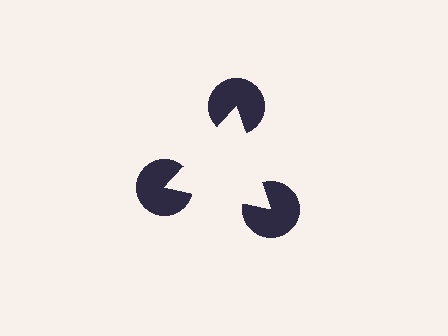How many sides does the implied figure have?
3 sides.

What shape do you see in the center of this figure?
An illusory triangle — its edges are inferred from the aligned wedge cuts in the pac-man discs, not physically drawn.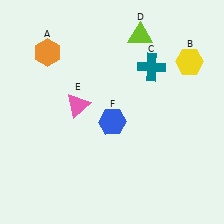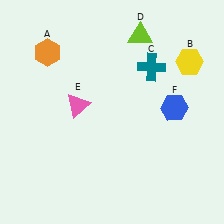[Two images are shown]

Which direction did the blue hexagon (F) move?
The blue hexagon (F) moved right.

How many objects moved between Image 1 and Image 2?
1 object moved between the two images.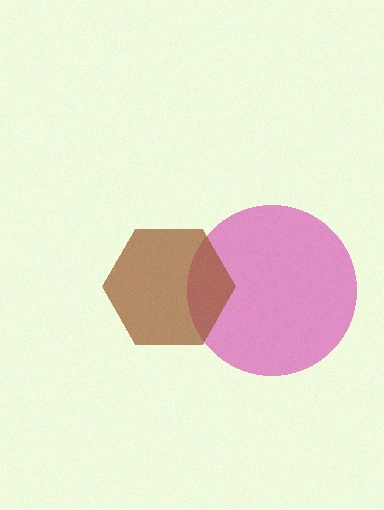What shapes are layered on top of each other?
The layered shapes are: a pink circle, a brown hexagon.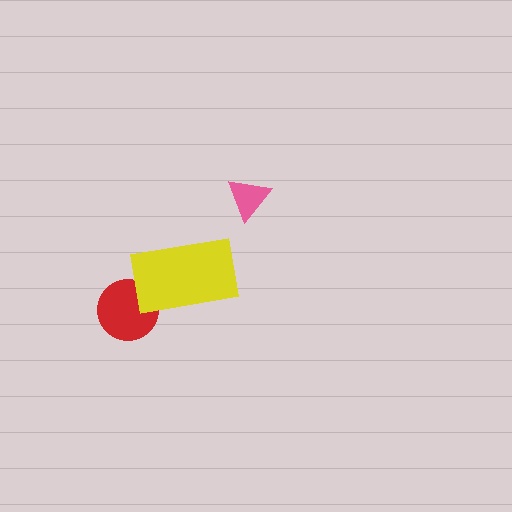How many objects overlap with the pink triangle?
0 objects overlap with the pink triangle.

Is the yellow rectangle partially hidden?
No, no other shape covers it.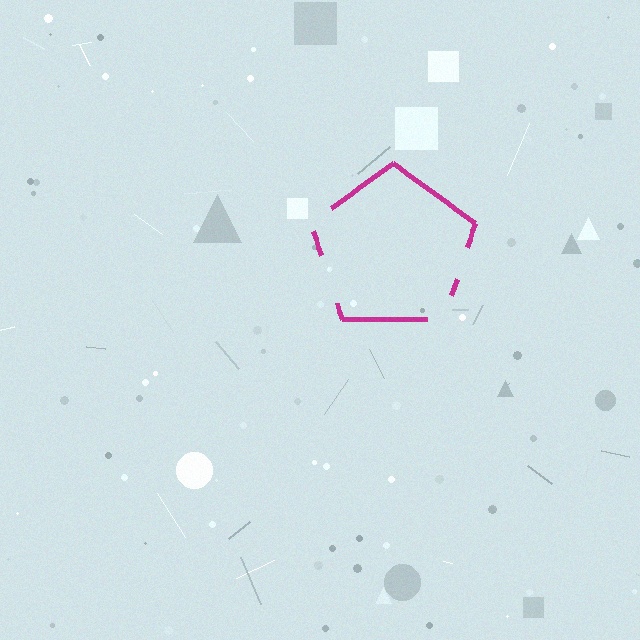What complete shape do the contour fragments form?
The contour fragments form a pentagon.